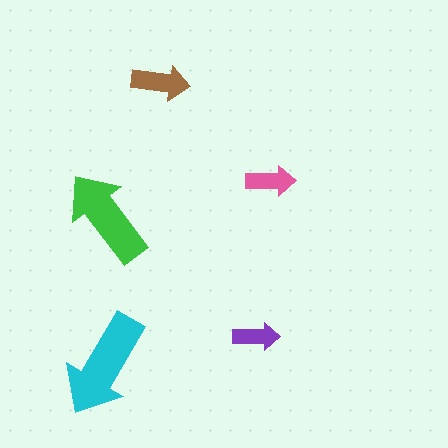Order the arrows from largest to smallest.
the cyan one, the green one, the brown one, the pink one, the purple one.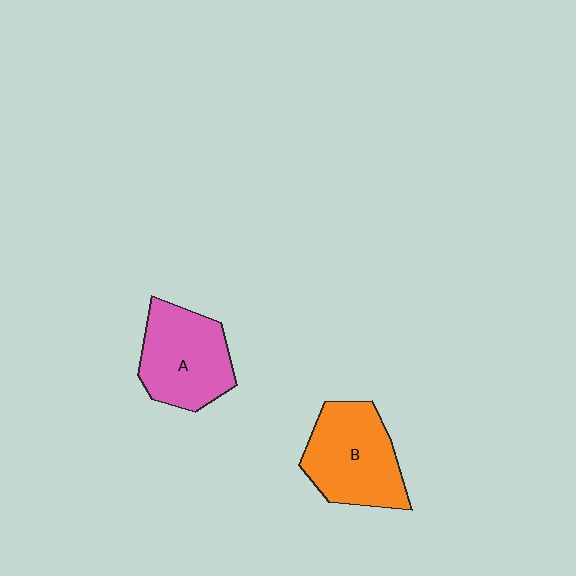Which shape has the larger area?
Shape B (orange).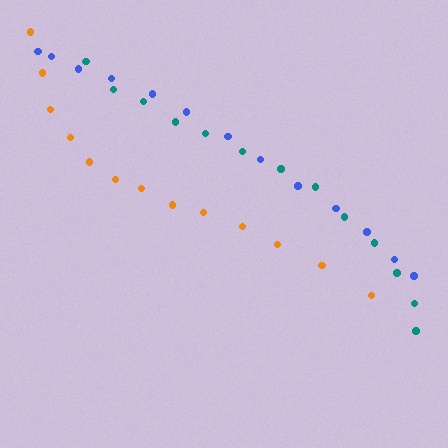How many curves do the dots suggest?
There are 3 distinct paths.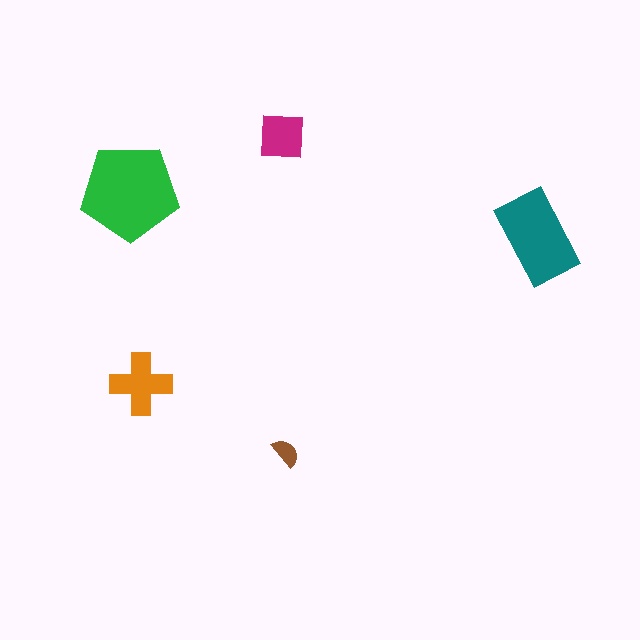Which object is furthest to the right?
The teal rectangle is rightmost.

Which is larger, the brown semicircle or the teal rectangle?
The teal rectangle.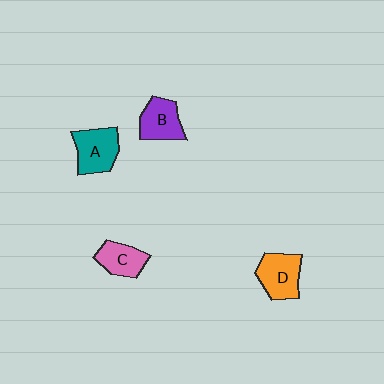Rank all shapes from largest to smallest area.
From largest to smallest: A (teal), D (orange), B (purple), C (pink).